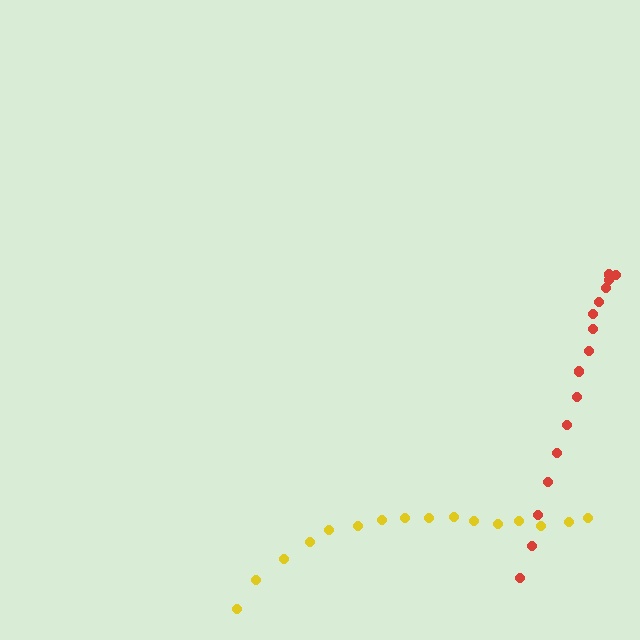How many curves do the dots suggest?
There are 2 distinct paths.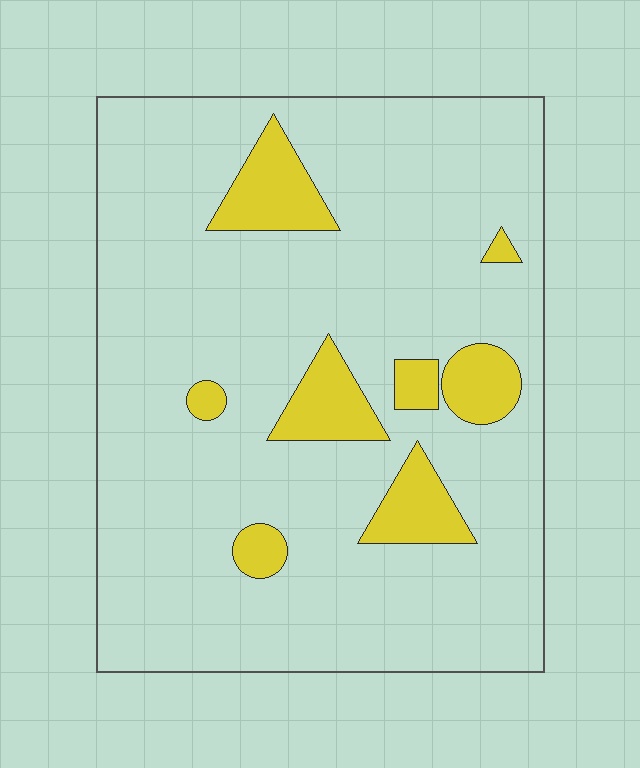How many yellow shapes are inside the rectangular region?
8.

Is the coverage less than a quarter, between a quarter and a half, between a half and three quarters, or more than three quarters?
Less than a quarter.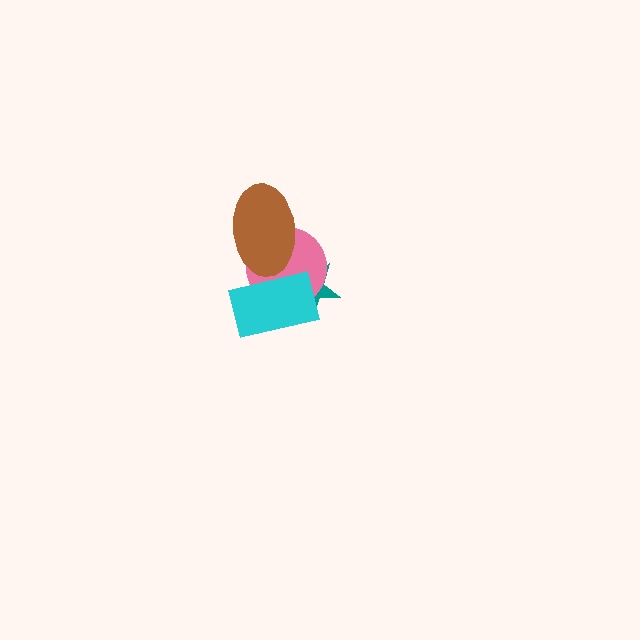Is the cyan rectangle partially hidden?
No, no other shape covers it.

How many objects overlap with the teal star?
2 objects overlap with the teal star.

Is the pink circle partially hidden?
Yes, it is partially covered by another shape.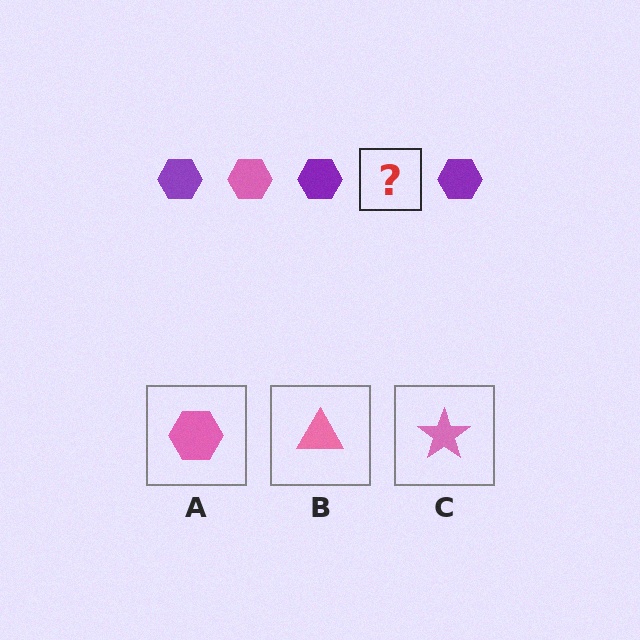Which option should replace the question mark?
Option A.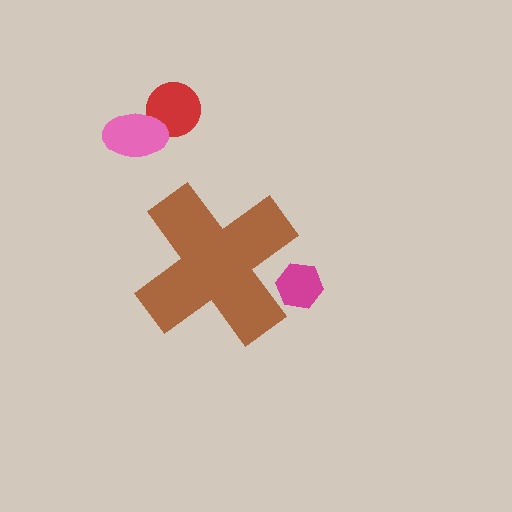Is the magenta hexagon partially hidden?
Yes, the magenta hexagon is partially hidden behind the brown cross.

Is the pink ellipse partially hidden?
No, the pink ellipse is fully visible.